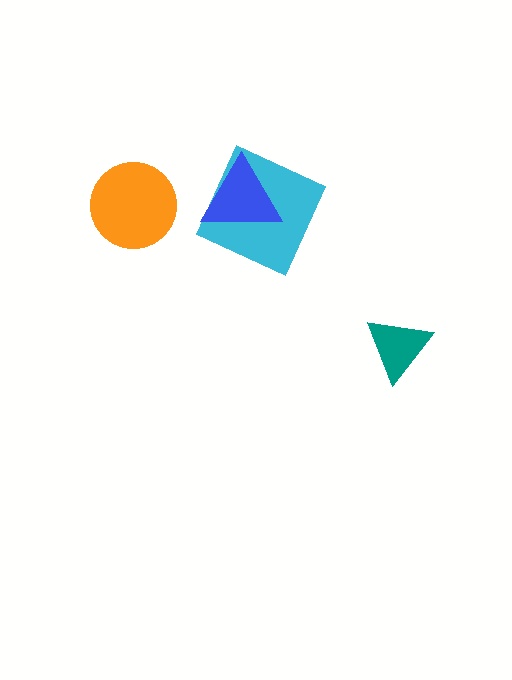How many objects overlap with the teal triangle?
0 objects overlap with the teal triangle.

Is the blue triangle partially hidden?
No, no other shape covers it.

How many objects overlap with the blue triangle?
1 object overlaps with the blue triangle.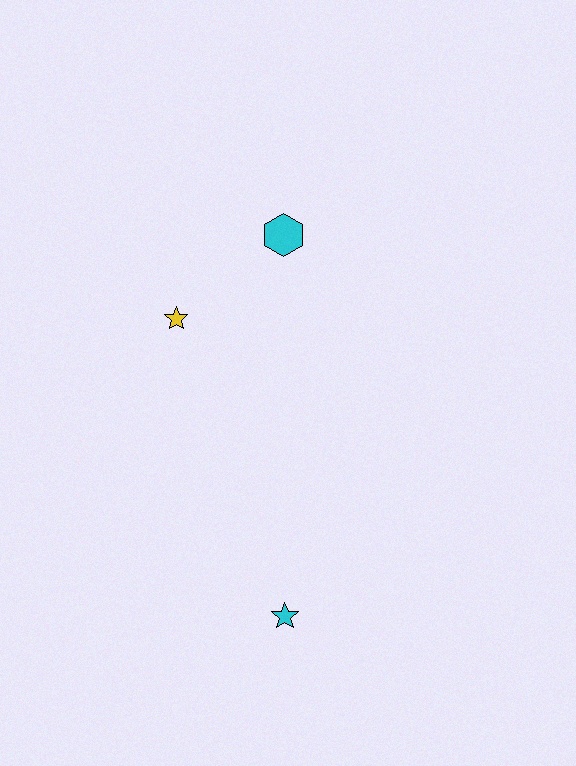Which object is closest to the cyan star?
The yellow star is closest to the cyan star.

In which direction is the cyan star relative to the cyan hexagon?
The cyan star is below the cyan hexagon.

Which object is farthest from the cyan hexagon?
The cyan star is farthest from the cyan hexagon.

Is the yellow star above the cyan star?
Yes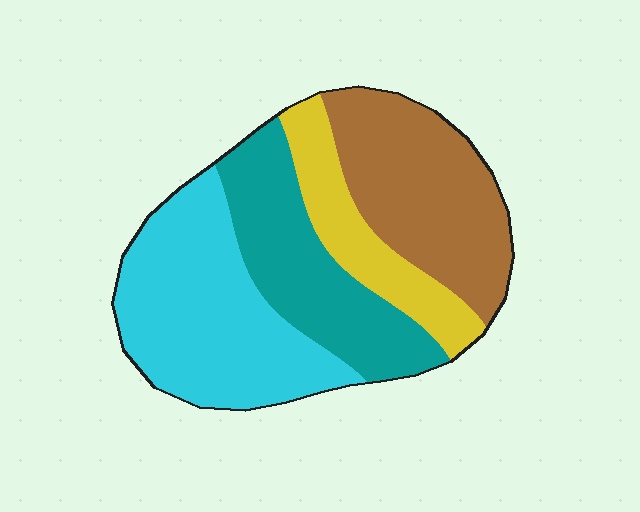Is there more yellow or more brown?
Brown.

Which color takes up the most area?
Cyan, at roughly 35%.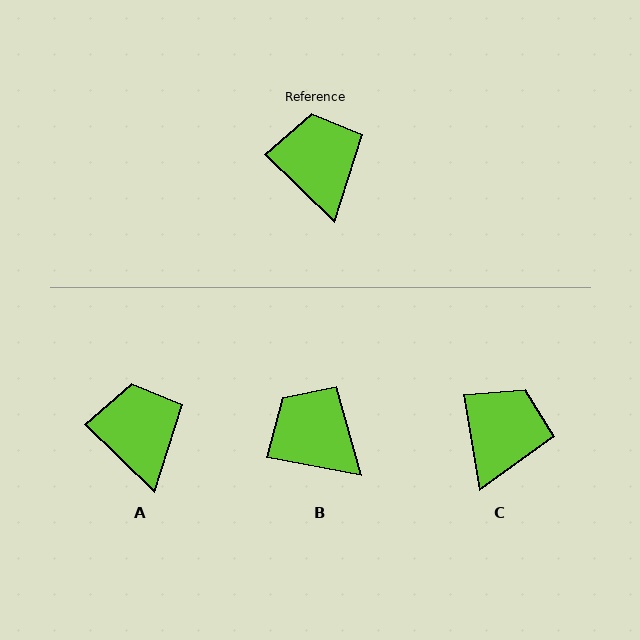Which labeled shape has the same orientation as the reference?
A.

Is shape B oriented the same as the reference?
No, it is off by about 34 degrees.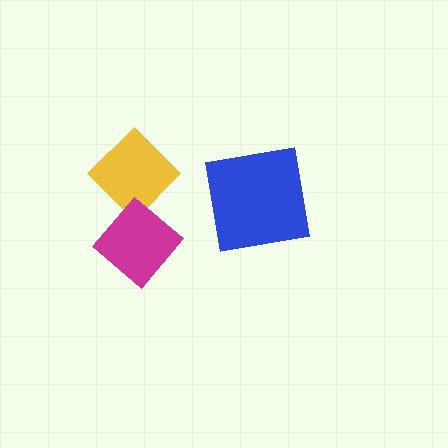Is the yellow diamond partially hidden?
Yes, it is partially covered by another shape.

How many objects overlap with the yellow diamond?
1 object overlaps with the yellow diamond.